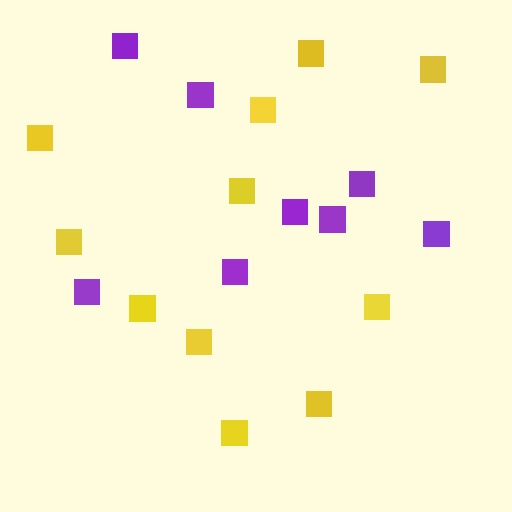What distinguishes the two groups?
There are 2 groups: one group of yellow squares (11) and one group of purple squares (8).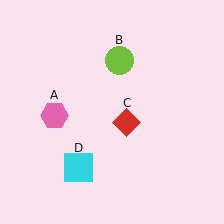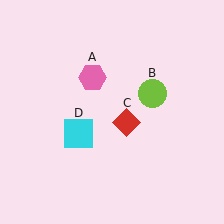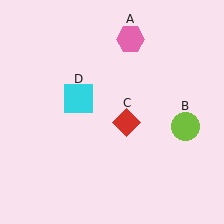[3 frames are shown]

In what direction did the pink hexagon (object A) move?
The pink hexagon (object A) moved up and to the right.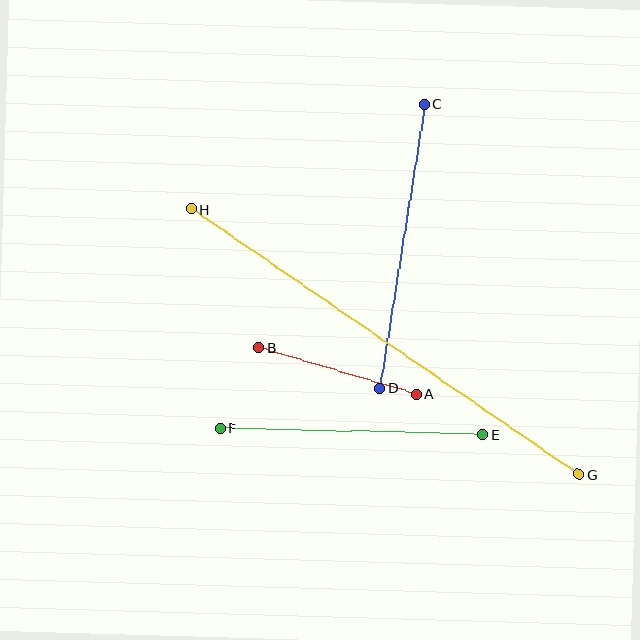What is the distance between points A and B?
The distance is approximately 164 pixels.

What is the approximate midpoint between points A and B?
The midpoint is at approximately (337, 371) pixels.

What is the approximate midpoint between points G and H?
The midpoint is at approximately (385, 341) pixels.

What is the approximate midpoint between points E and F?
The midpoint is at approximately (351, 431) pixels.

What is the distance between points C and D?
The distance is approximately 287 pixels.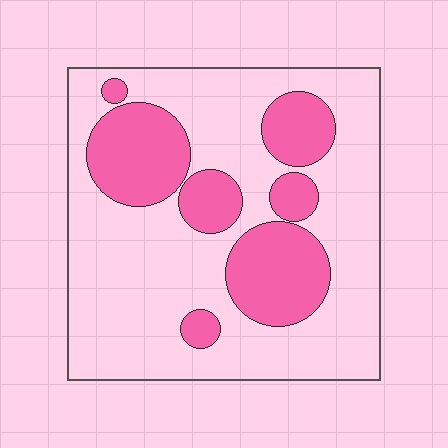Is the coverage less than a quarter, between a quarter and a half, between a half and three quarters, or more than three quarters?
Between a quarter and a half.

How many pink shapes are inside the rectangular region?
7.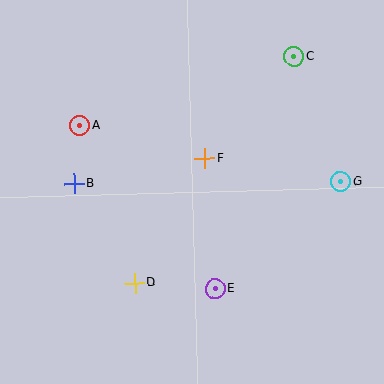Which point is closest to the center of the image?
Point F at (205, 158) is closest to the center.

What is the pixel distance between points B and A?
The distance between B and A is 58 pixels.